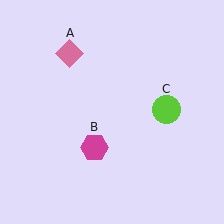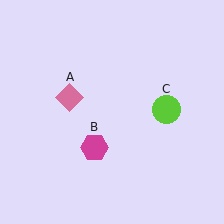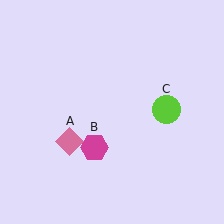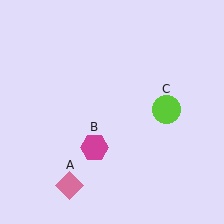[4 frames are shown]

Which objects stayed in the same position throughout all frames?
Magenta hexagon (object B) and lime circle (object C) remained stationary.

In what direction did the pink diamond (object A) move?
The pink diamond (object A) moved down.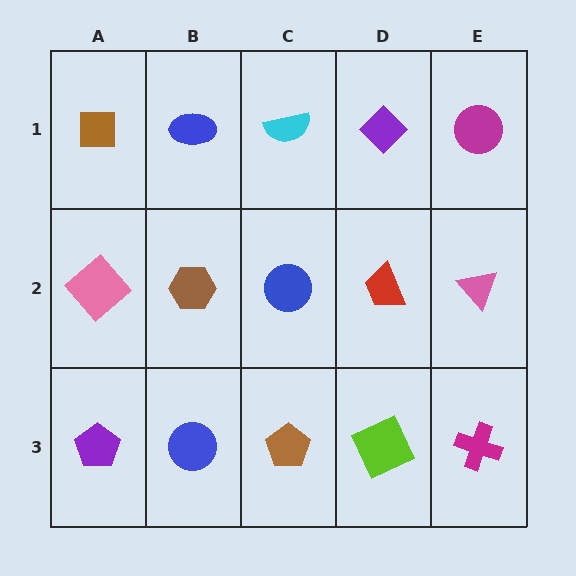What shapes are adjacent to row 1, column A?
A pink diamond (row 2, column A), a blue ellipse (row 1, column B).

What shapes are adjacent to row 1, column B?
A brown hexagon (row 2, column B), a brown square (row 1, column A), a cyan semicircle (row 1, column C).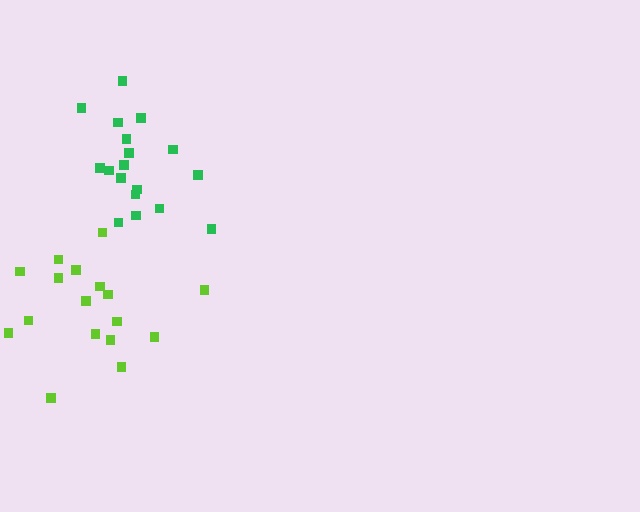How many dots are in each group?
Group 1: 18 dots, Group 2: 17 dots (35 total).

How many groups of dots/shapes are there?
There are 2 groups.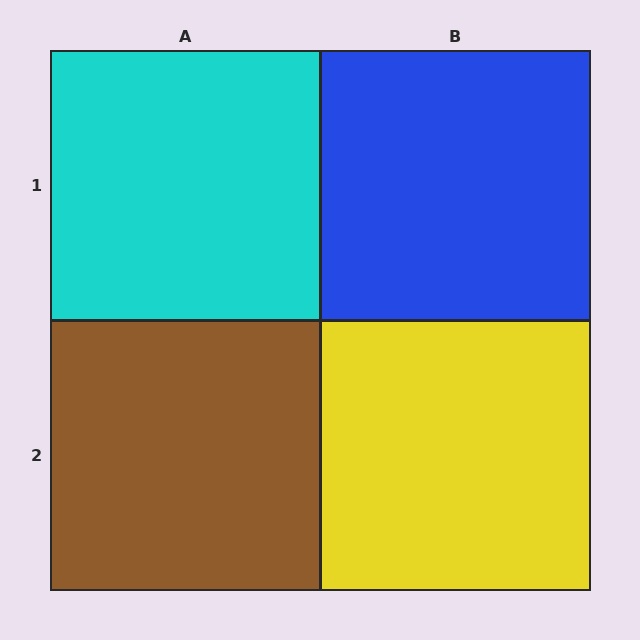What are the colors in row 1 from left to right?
Cyan, blue.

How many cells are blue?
1 cell is blue.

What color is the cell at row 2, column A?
Brown.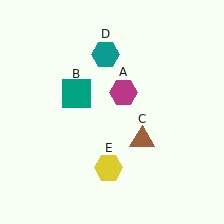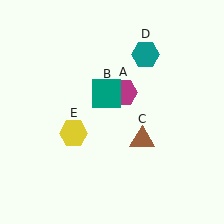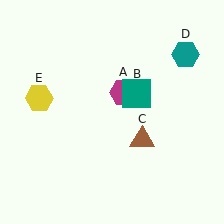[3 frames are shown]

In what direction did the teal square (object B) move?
The teal square (object B) moved right.